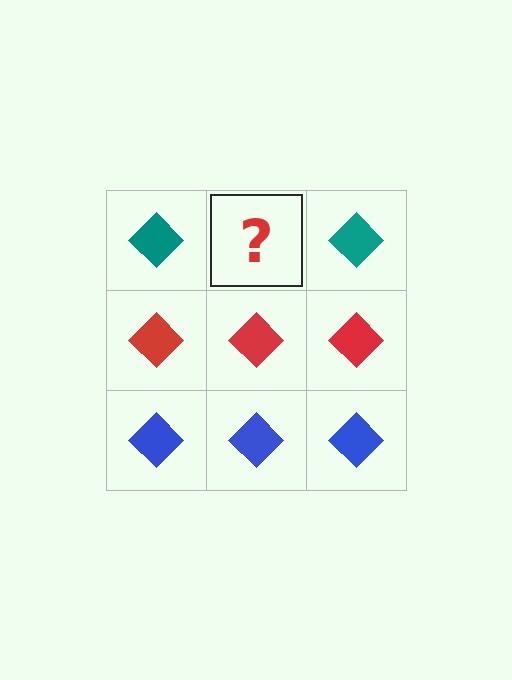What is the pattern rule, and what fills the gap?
The rule is that each row has a consistent color. The gap should be filled with a teal diamond.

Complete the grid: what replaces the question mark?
The question mark should be replaced with a teal diamond.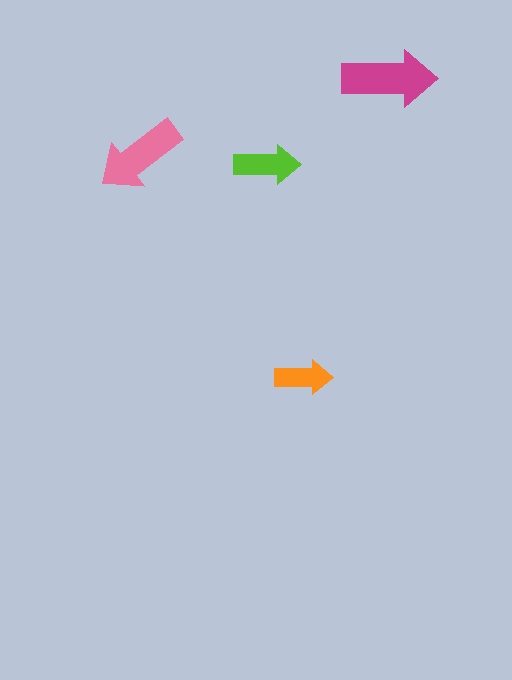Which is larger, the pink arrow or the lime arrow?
The pink one.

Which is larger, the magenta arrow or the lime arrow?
The magenta one.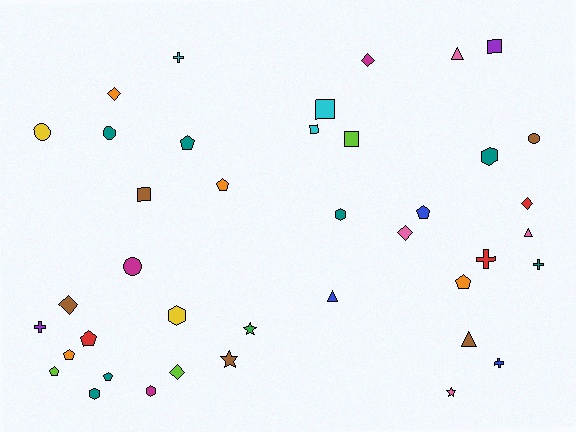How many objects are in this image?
There are 40 objects.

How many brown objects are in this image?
There are 5 brown objects.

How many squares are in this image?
There are 5 squares.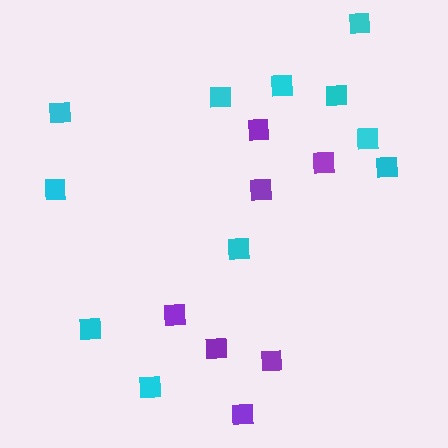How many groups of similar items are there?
There are 2 groups: one group of cyan squares (11) and one group of purple squares (7).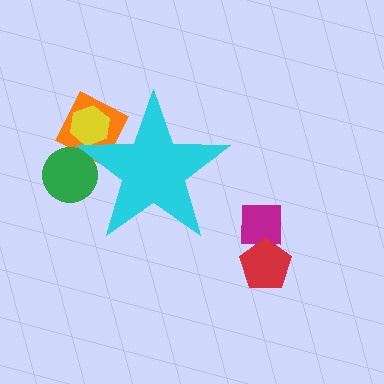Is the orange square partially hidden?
Yes, the orange square is partially hidden behind the cyan star.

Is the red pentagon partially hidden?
No, the red pentagon is fully visible.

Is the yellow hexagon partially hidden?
Yes, the yellow hexagon is partially hidden behind the cyan star.